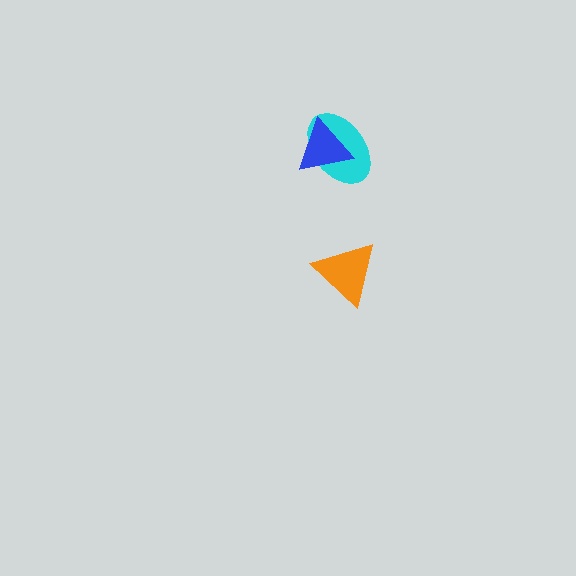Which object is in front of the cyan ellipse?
The blue triangle is in front of the cyan ellipse.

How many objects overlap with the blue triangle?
1 object overlaps with the blue triangle.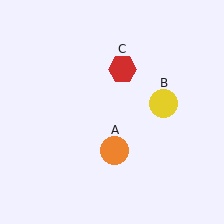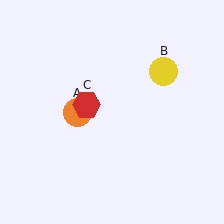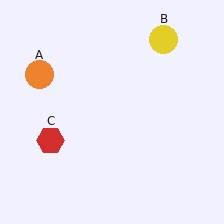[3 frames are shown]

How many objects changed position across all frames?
3 objects changed position: orange circle (object A), yellow circle (object B), red hexagon (object C).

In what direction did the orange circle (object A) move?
The orange circle (object A) moved up and to the left.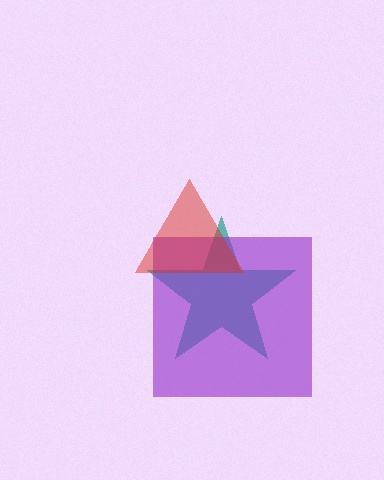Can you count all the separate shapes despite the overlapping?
Yes, there are 3 separate shapes.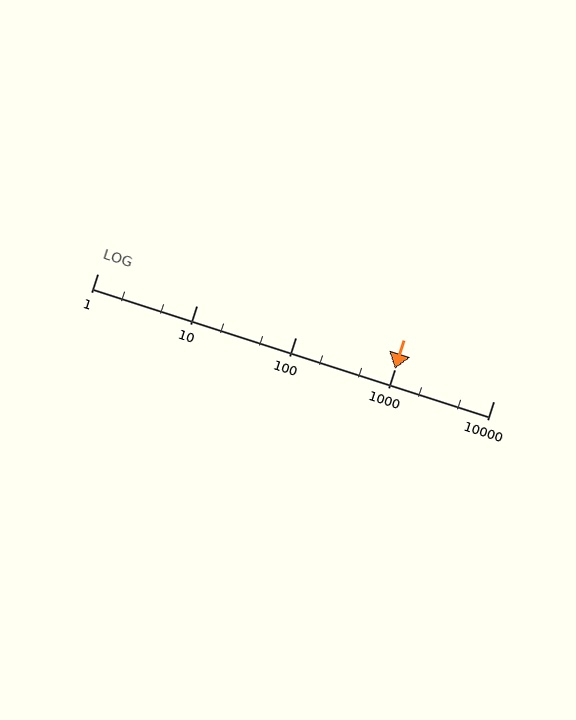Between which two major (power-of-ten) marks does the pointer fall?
The pointer is between 1000 and 10000.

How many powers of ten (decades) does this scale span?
The scale spans 4 decades, from 1 to 10000.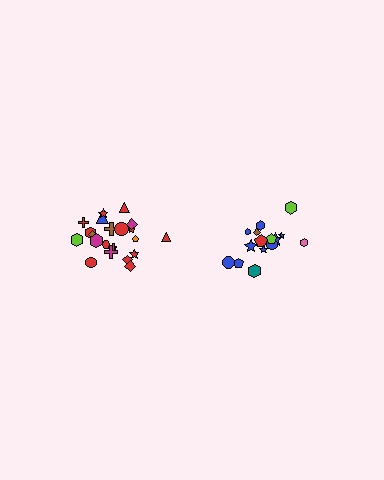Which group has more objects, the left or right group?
The left group.